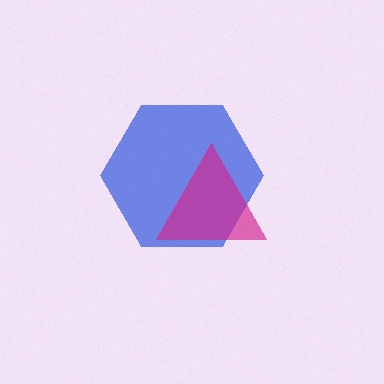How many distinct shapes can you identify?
There are 2 distinct shapes: a blue hexagon, a magenta triangle.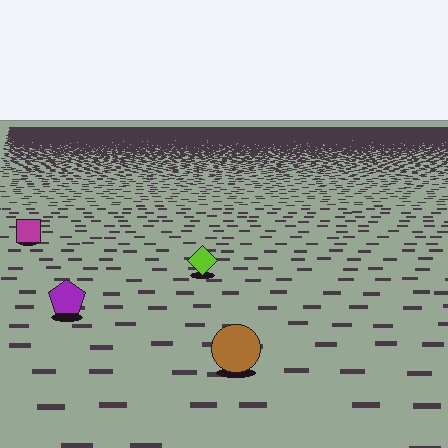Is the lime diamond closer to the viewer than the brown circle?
No. The brown circle is closer — you can tell from the texture gradient: the ground texture is coarser near it.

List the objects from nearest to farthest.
From nearest to farthest: the brown circle, the purple pentagon, the lime diamond, the magenta square.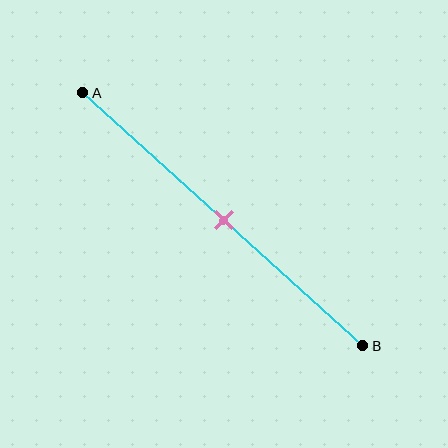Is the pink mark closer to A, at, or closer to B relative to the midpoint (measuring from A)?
The pink mark is approximately at the midpoint of segment AB.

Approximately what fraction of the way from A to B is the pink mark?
The pink mark is approximately 50% of the way from A to B.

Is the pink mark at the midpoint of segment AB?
Yes, the mark is approximately at the midpoint.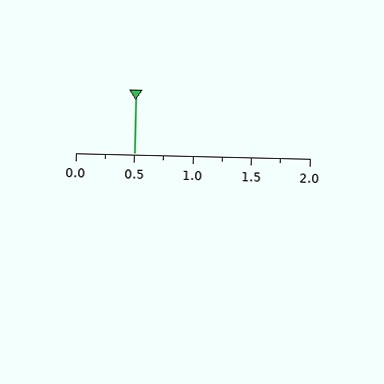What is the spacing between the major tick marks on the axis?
The major ticks are spaced 0.5 apart.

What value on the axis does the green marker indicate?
The marker indicates approximately 0.5.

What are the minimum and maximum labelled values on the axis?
The axis runs from 0.0 to 2.0.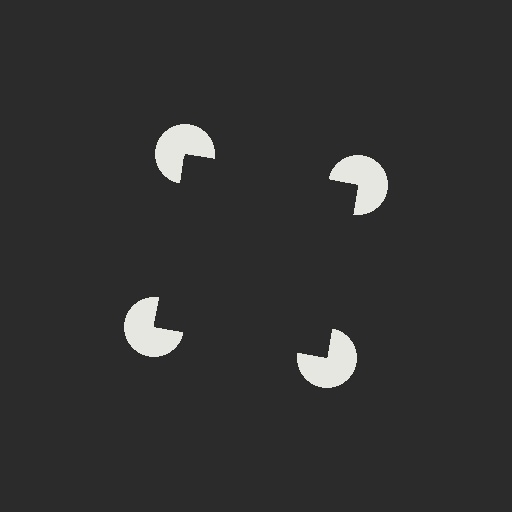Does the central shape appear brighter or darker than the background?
It typically appears slightly darker than the background, even though no actual brightness change is drawn.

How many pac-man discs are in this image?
There are 4 — one at each vertex of the illusory square.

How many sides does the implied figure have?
4 sides.